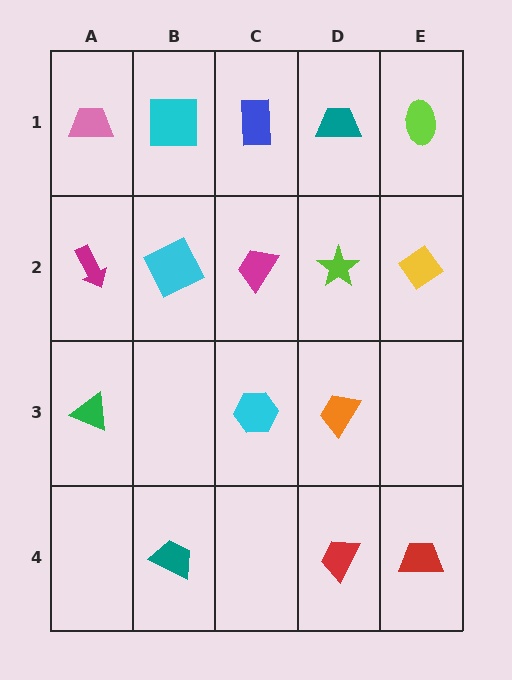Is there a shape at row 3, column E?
No, that cell is empty.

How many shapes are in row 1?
5 shapes.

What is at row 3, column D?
An orange trapezoid.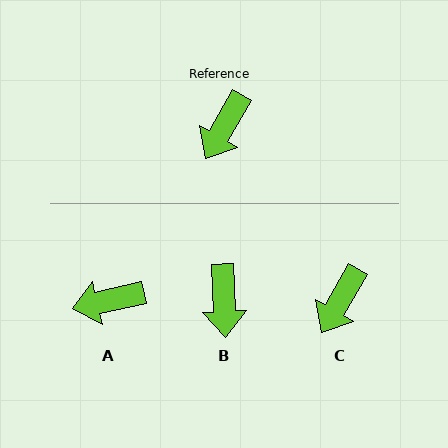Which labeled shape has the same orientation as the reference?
C.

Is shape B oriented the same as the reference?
No, it is off by about 33 degrees.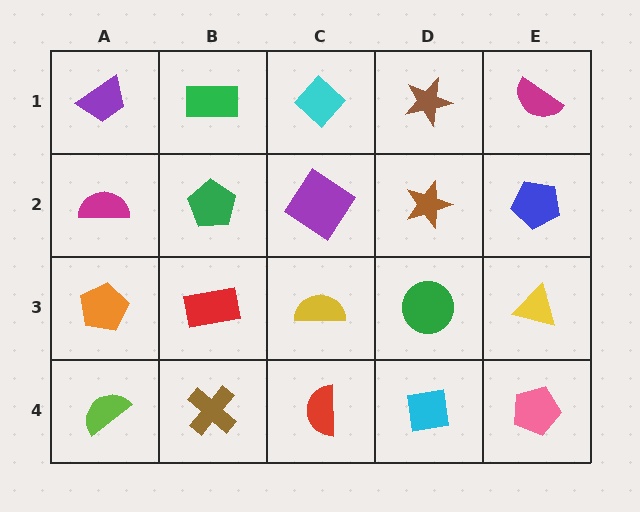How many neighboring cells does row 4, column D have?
3.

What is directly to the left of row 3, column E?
A green circle.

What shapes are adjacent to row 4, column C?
A yellow semicircle (row 3, column C), a brown cross (row 4, column B), a cyan square (row 4, column D).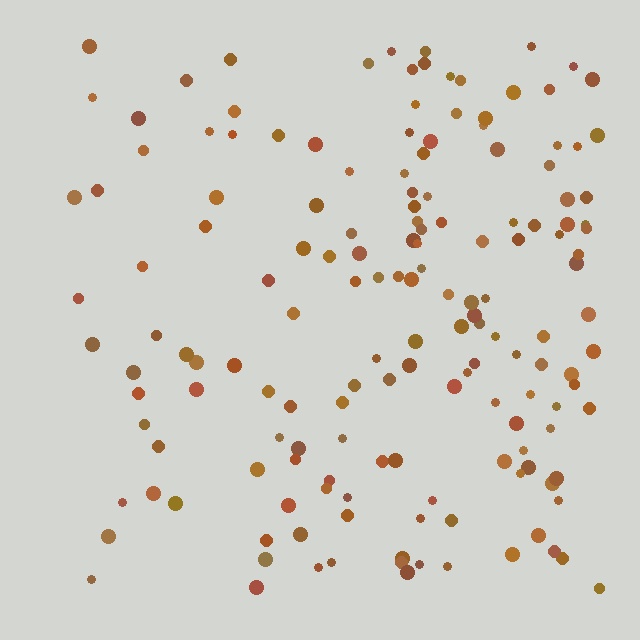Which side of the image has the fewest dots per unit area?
The left.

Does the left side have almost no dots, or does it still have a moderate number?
Still a moderate number, just noticeably fewer than the right.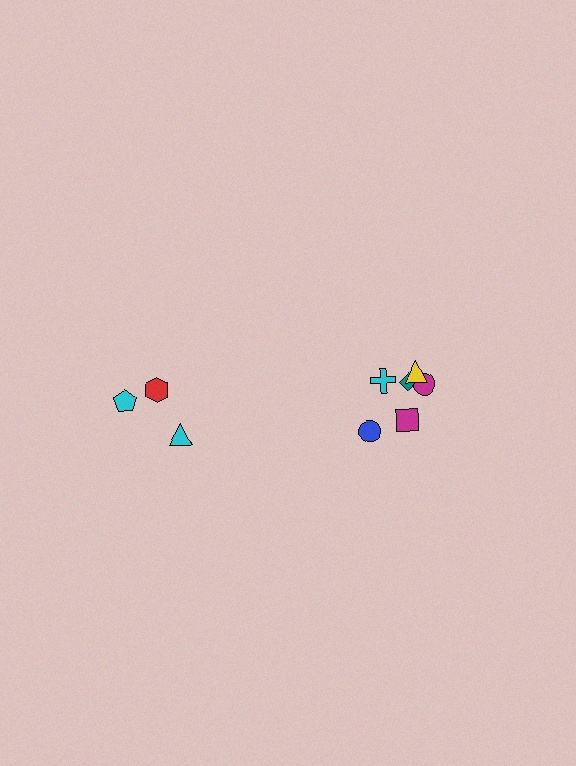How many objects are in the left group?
There are 3 objects.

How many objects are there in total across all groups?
There are 9 objects.